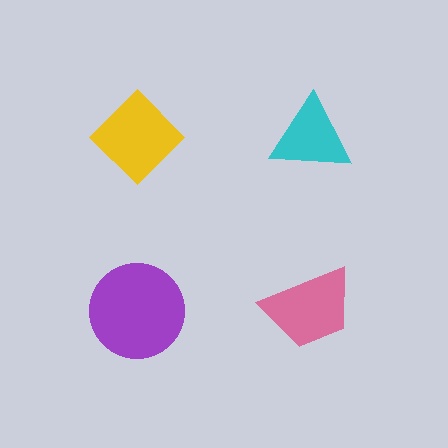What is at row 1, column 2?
A cyan triangle.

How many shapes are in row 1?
2 shapes.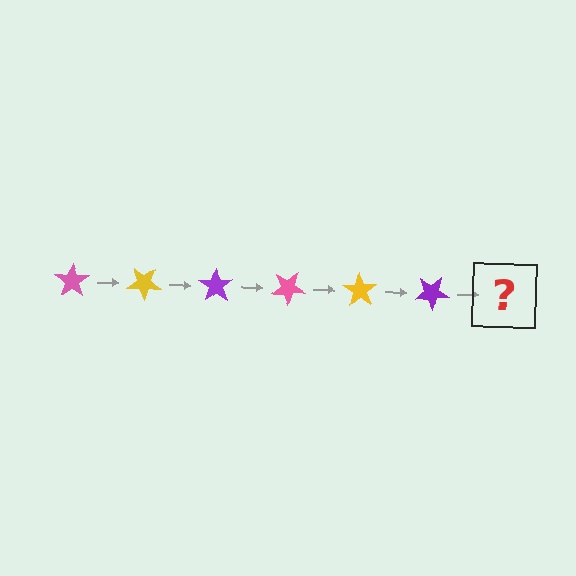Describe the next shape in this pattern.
It should be a pink star, rotated 210 degrees from the start.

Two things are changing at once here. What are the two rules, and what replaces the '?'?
The two rules are that it rotates 35 degrees each step and the color cycles through pink, yellow, and purple. The '?' should be a pink star, rotated 210 degrees from the start.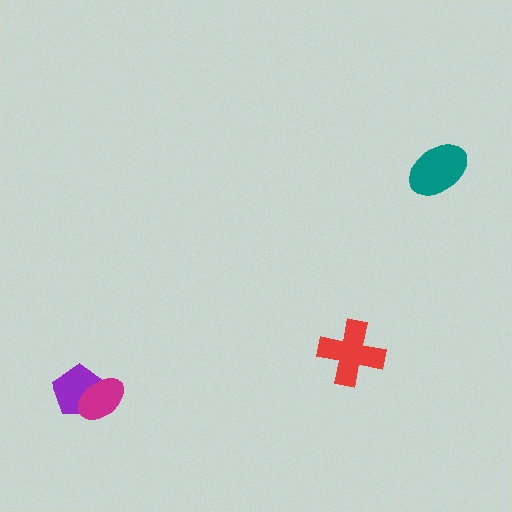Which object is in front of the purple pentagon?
The magenta ellipse is in front of the purple pentagon.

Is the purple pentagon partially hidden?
Yes, it is partially covered by another shape.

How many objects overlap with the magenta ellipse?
1 object overlaps with the magenta ellipse.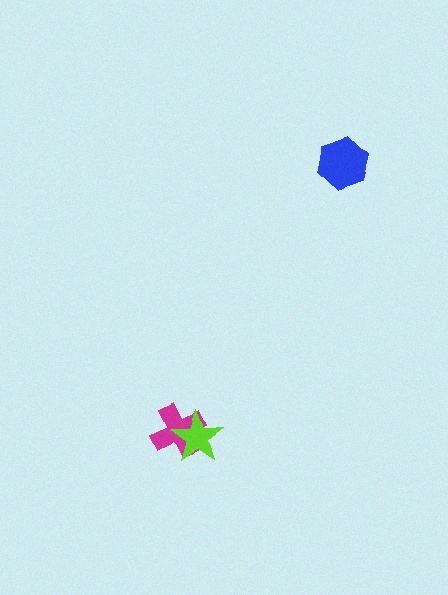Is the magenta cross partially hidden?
Yes, it is partially covered by another shape.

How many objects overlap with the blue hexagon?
0 objects overlap with the blue hexagon.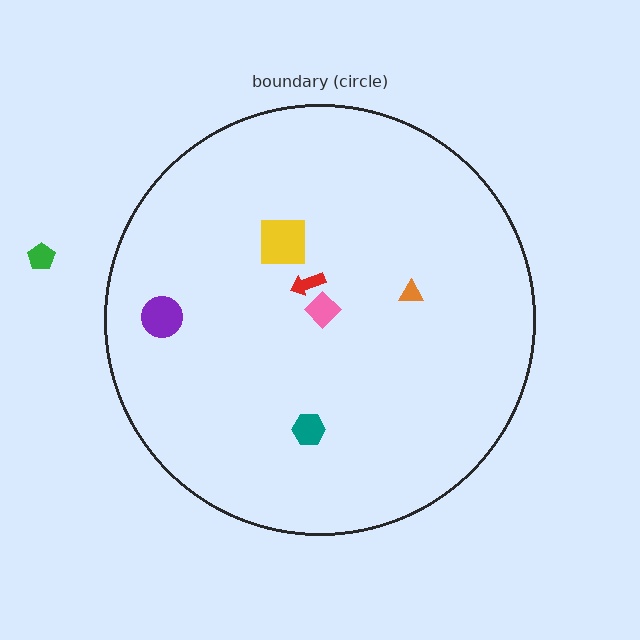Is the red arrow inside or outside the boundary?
Inside.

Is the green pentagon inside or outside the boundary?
Outside.